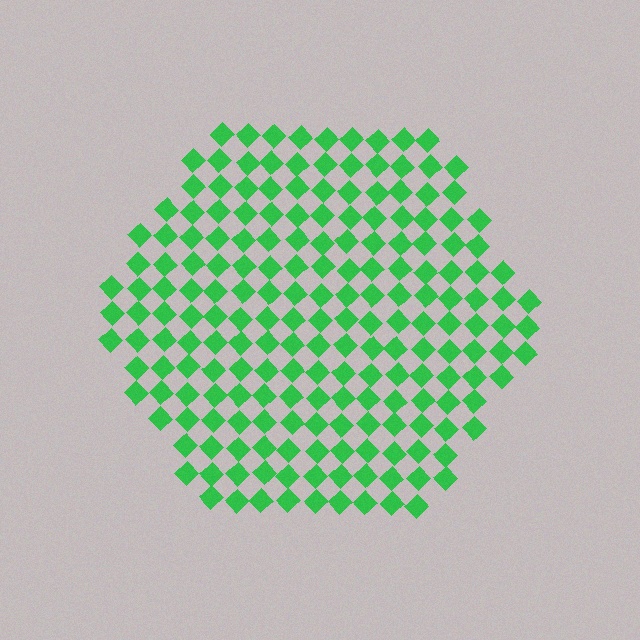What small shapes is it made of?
It is made of small diamonds.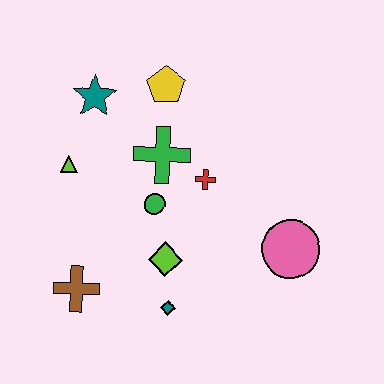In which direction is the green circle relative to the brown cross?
The green circle is above the brown cross.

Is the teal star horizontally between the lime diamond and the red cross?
No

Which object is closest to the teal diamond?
The lime diamond is closest to the teal diamond.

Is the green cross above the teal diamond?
Yes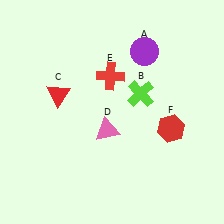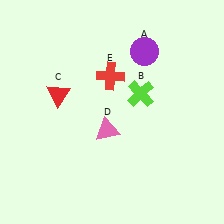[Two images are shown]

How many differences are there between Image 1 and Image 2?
There is 1 difference between the two images.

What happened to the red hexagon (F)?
The red hexagon (F) was removed in Image 2. It was in the bottom-right area of Image 1.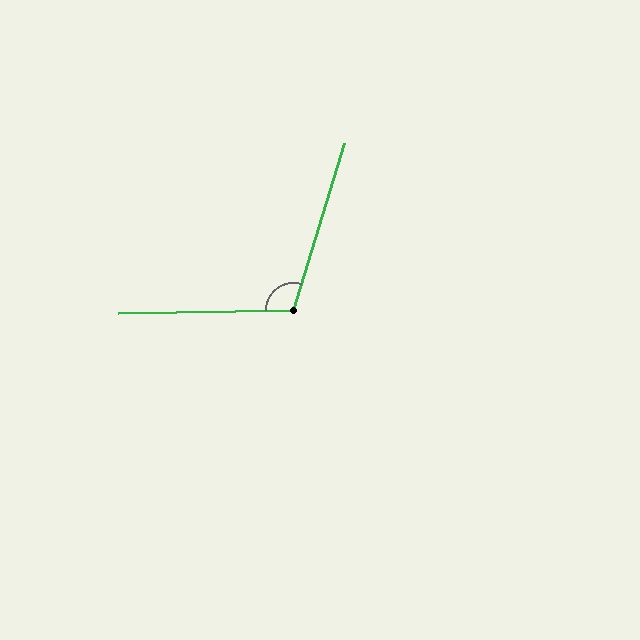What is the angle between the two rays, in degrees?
Approximately 108 degrees.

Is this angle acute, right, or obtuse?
It is obtuse.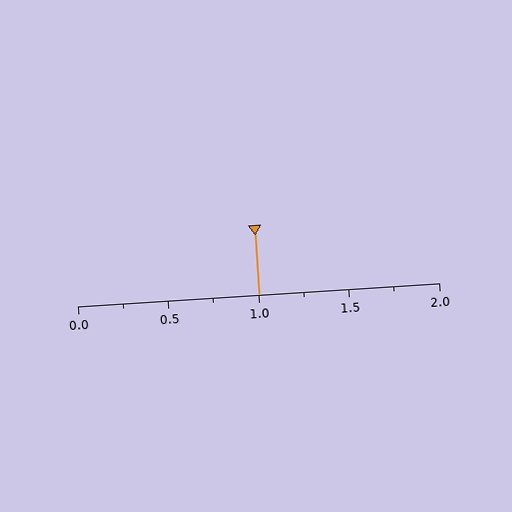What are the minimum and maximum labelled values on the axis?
The axis runs from 0.0 to 2.0.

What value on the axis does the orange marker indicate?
The marker indicates approximately 1.